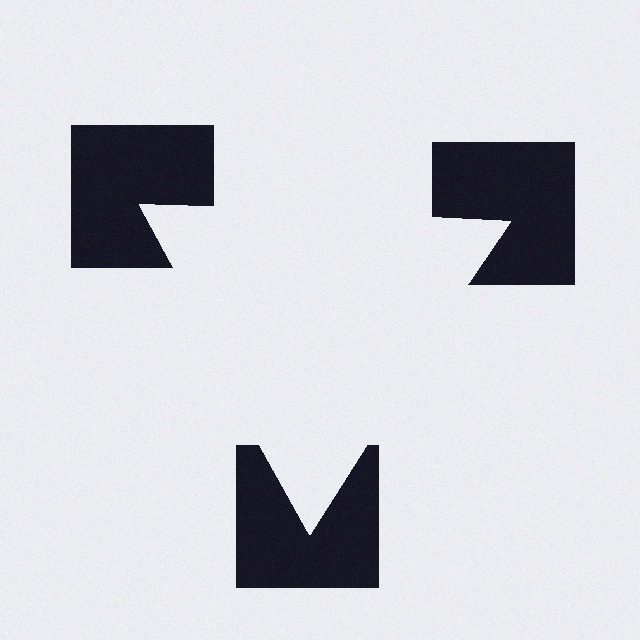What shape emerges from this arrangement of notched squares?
An illusory triangle — its edges are inferred from the aligned wedge cuts in the notched squares, not physically drawn.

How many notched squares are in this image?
There are 3 — one at each vertex of the illusory triangle.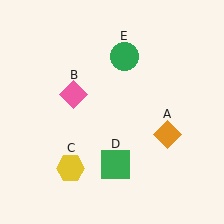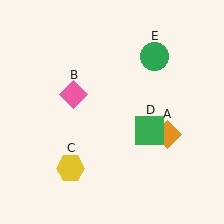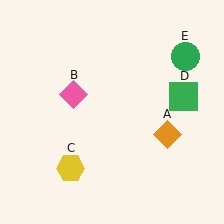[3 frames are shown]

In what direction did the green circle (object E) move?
The green circle (object E) moved right.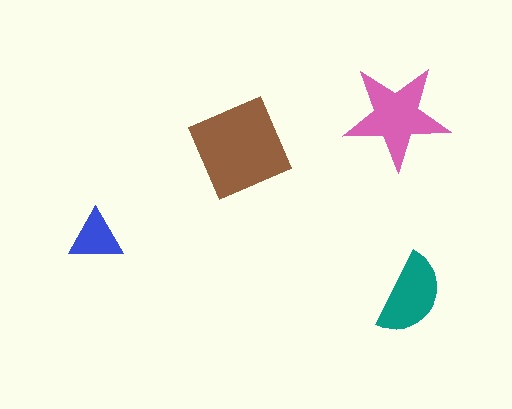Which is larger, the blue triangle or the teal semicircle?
The teal semicircle.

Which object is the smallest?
The blue triangle.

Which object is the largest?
The brown square.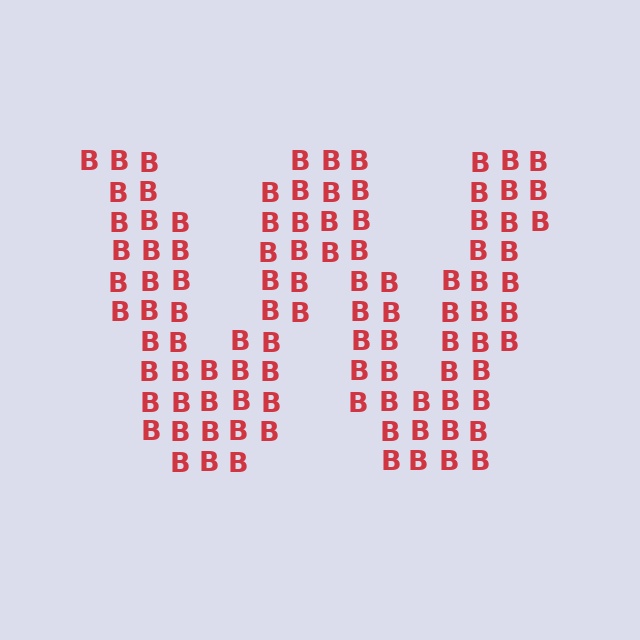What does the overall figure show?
The overall figure shows the letter W.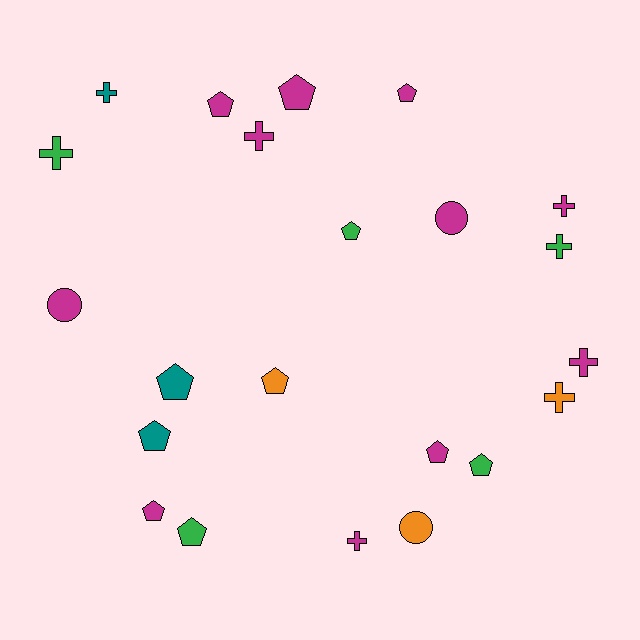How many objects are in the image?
There are 22 objects.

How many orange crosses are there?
There is 1 orange cross.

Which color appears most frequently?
Magenta, with 11 objects.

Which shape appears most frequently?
Pentagon, with 11 objects.